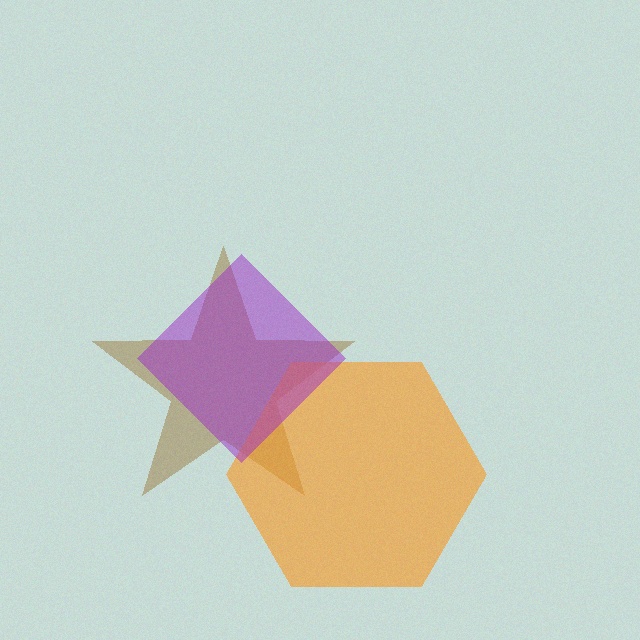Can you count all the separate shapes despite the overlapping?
Yes, there are 3 separate shapes.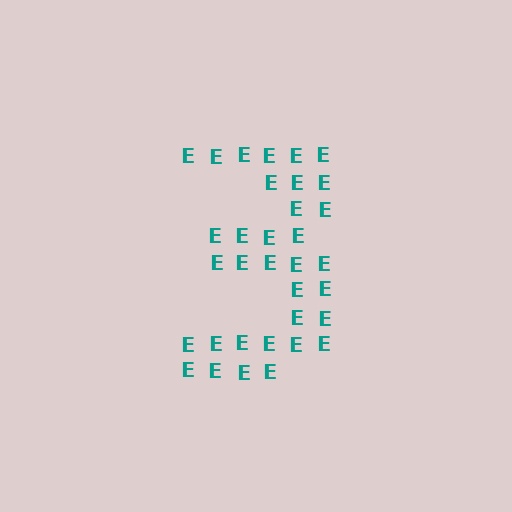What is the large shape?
The large shape is the digit 3.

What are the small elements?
The small elements are letter E's.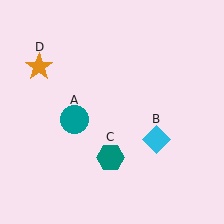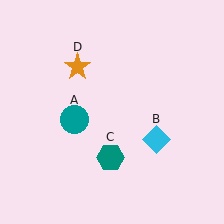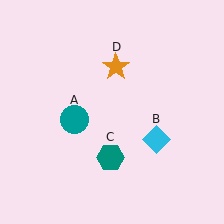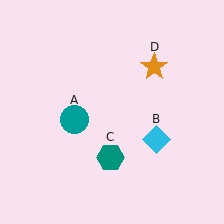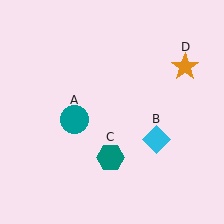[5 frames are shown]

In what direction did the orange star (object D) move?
The orange star (object D) moved right.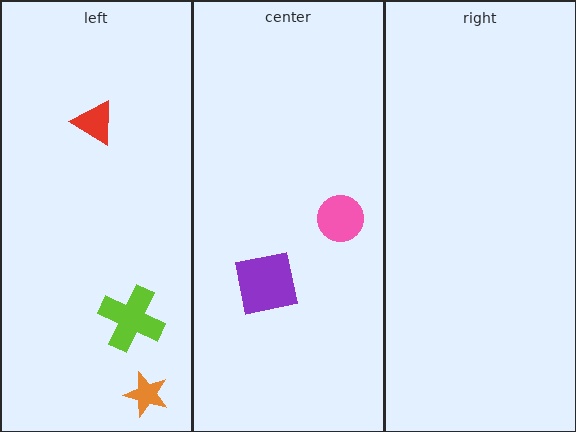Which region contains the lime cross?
The left region.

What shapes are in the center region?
The pink circle, the purple square.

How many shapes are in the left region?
3.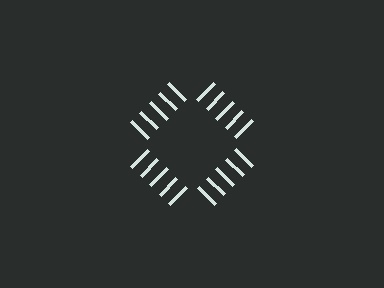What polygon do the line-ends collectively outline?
An illusory square — the line segments terminate on its edges but no continuous stroke is drawn.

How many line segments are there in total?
20 — 5 along each of the 4 edges.